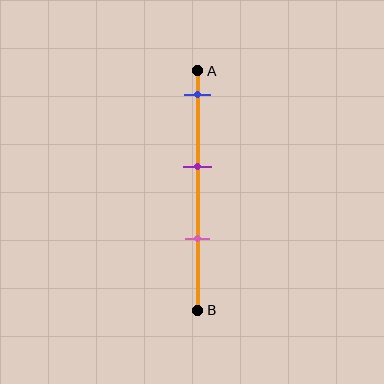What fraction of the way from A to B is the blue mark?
The blue mark is approximately 10% (0.1) of the way from A to B.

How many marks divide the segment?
There are 3 marks dividing the segment.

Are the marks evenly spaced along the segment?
Yes, the marks are approximately evenly spaced.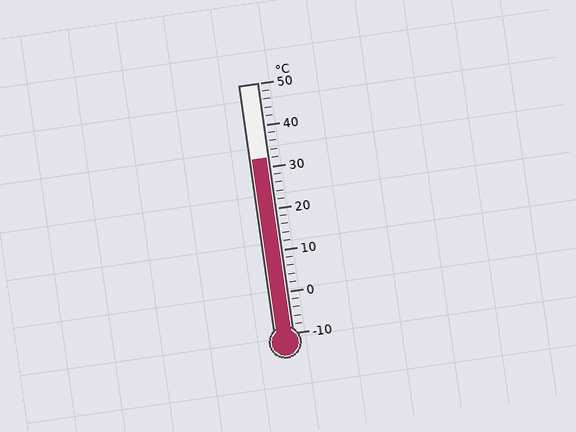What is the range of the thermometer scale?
The thermometer scale ranges from -10°C to 50°C.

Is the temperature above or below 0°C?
The temperature is above 0°C.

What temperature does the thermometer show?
The thermometer shows approximately 32°C.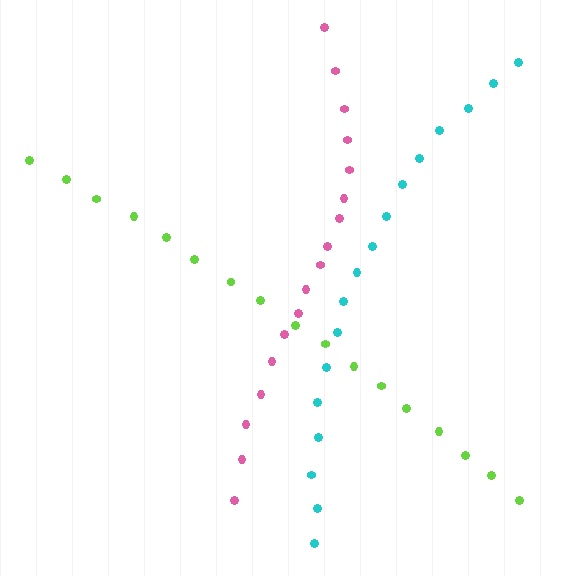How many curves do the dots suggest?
There are 3 distinct paths.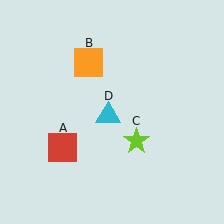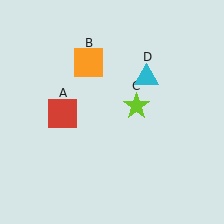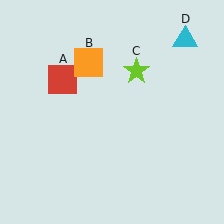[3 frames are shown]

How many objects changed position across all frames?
3 objects changed position: red square (object A), lime star (object C), cyan triangle (object D).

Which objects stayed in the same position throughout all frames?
Orange square (object B) remained stationary.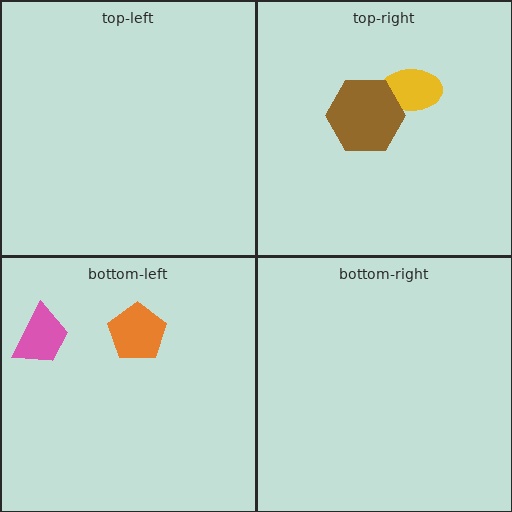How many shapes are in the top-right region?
2.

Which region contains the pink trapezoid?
The bottom-left region.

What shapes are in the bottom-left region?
The orange pentagon, the pink trapezoid.